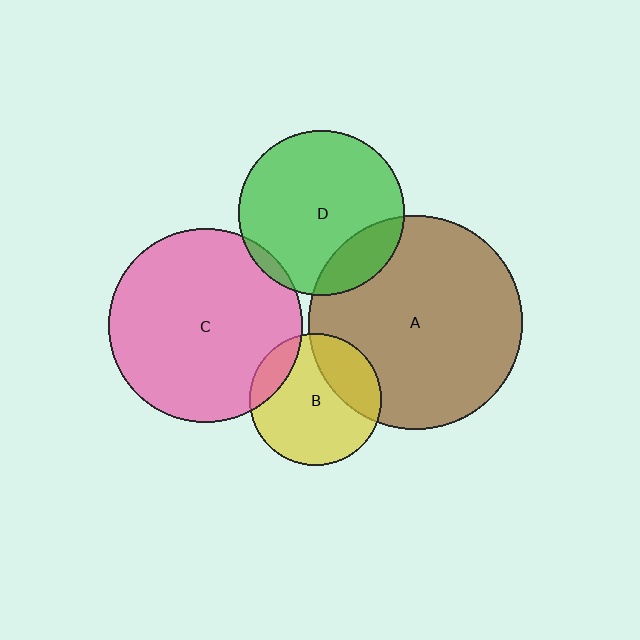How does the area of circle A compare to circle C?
Approximately 1.2 times.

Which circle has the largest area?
Circle A (brown).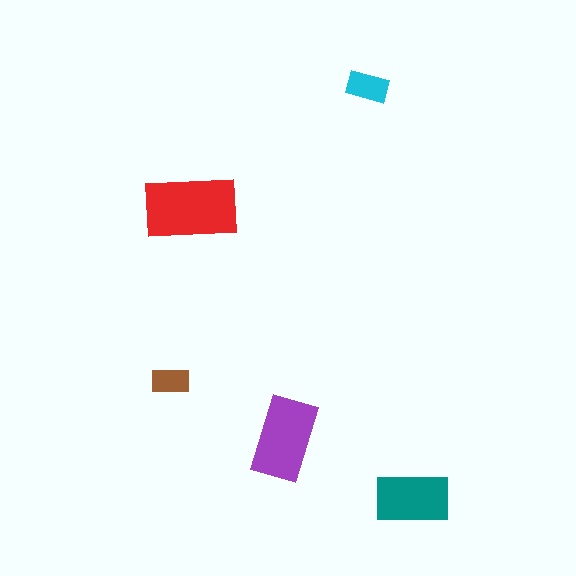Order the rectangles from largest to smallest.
the red one, the purple one, the teal one, the cyan one, the brown one.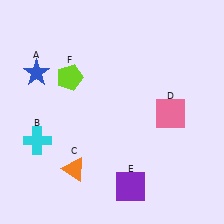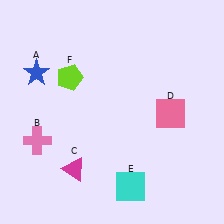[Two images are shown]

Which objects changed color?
B changed from cyan to pink. C changed from orange to magenta. E changed from purple to cyan.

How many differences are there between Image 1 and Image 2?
There are 3 differences between the two images.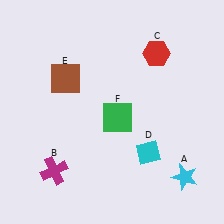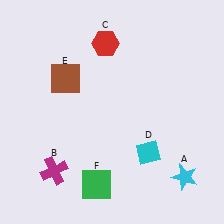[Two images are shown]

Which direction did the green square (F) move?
The green square (F) moved down.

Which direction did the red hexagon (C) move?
The red hexagon (C) moved left.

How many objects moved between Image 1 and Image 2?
2 objects moved between the two images.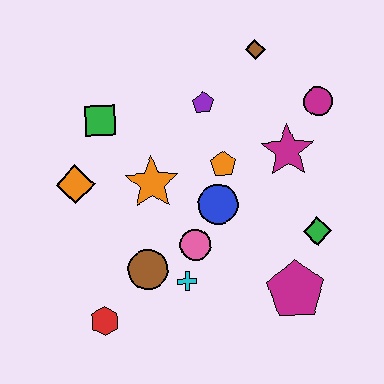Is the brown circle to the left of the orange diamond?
No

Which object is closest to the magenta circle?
The magenta star is closest to the magenta circle.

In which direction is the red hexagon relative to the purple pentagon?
The red hexagon is below the purple pentagon.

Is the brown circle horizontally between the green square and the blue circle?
Yes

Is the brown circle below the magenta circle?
Yes